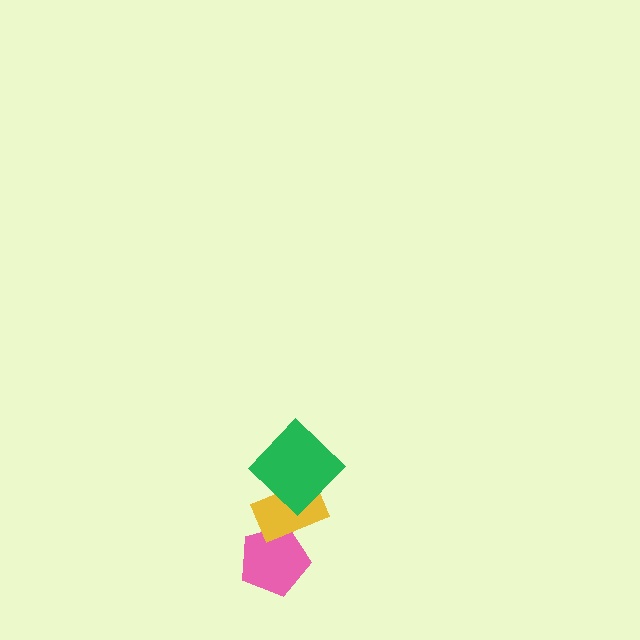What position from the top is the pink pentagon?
The pink pentagon is 3rd from the top.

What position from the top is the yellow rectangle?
The yellow rectangle is 2nd from the top.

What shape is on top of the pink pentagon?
The yellow rectangle is on top of the pink pentagon.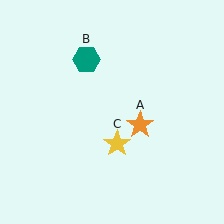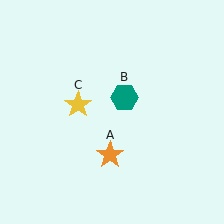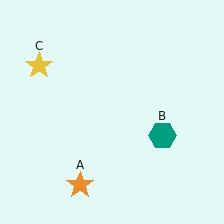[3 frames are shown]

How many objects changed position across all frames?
3 objects changed position: orange star (object A), teal hexagon (object B), yellow star (object C).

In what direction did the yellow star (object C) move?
The yellow star (object C) moved up and to the left.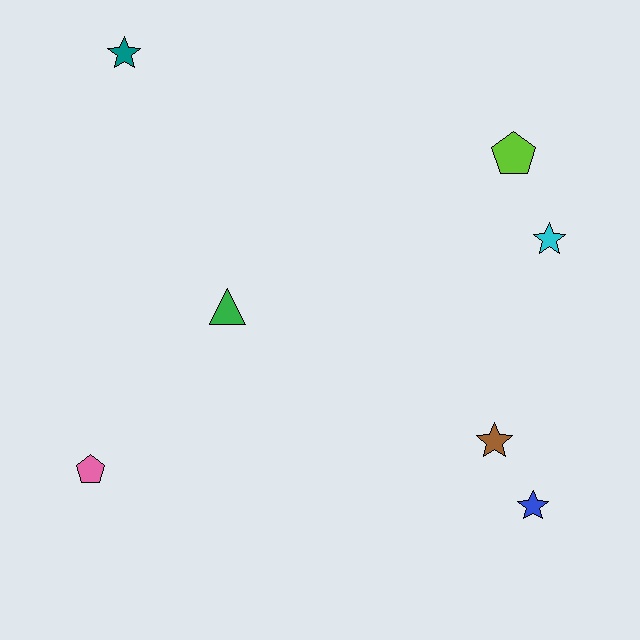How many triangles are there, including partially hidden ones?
There is 1 triangle.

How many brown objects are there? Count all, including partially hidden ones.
There is 1 brown object.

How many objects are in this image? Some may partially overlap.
There are 7 objects.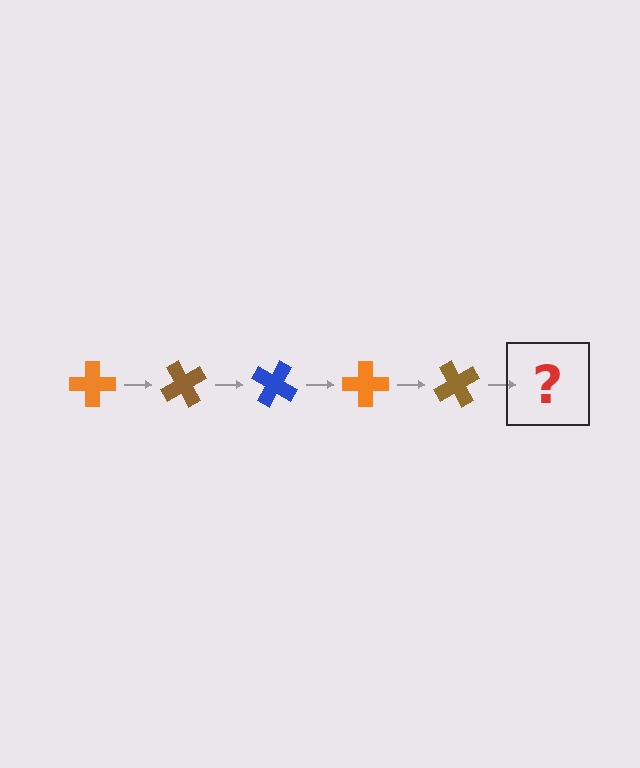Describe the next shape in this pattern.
It should be a blue cross, rotated 300 degrees from the start.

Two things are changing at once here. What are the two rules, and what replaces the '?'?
The two rules are that it rotates 60 degrees each step and the color cycles through orange, brown, and blue. The '?' should be a blue cross, rotated 300 degrees from the start.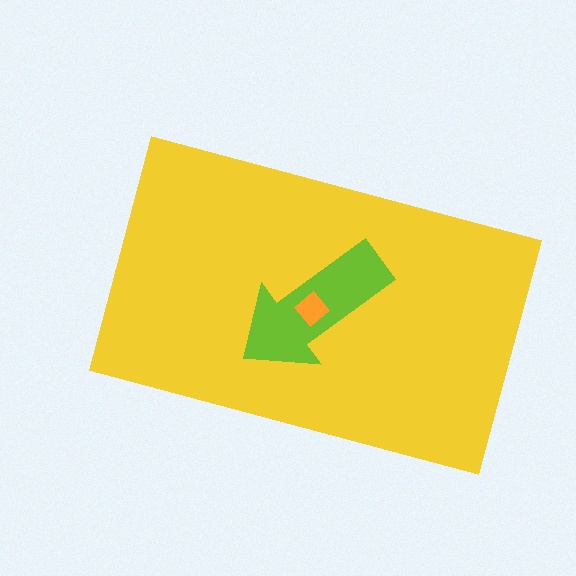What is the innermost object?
The orange diamond.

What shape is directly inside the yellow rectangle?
The lime arrow.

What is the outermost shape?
The yellow rectangle.